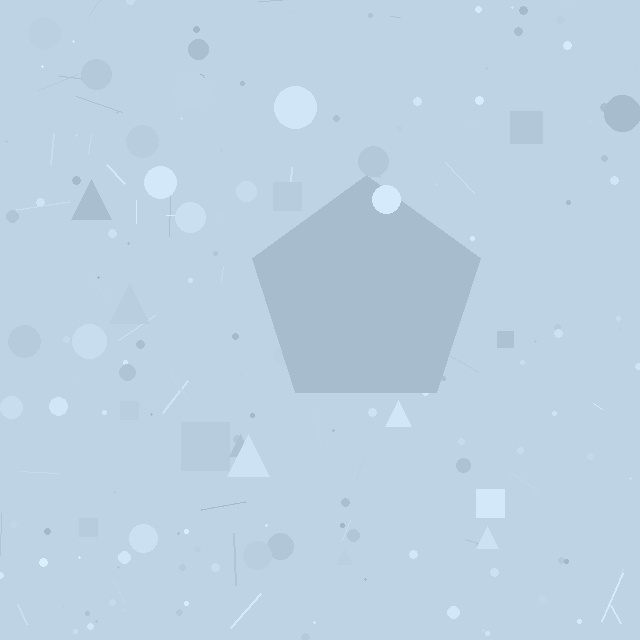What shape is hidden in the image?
A pentagon is hidden in the image.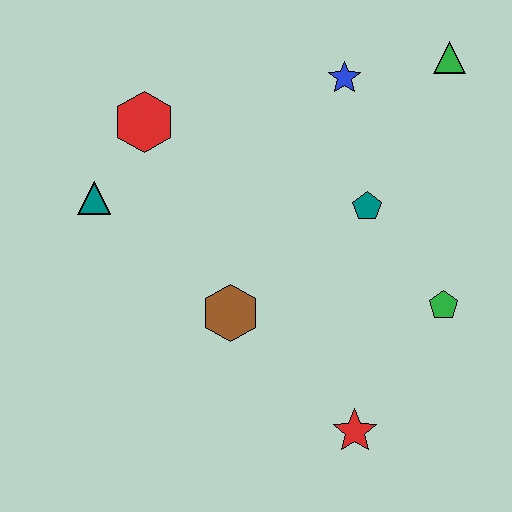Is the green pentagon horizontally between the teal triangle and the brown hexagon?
No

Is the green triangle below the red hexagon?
No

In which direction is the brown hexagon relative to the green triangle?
The brown hexagon is below the green triangle.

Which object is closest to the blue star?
The green triangle is closest to the blue star.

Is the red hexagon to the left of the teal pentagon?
Yes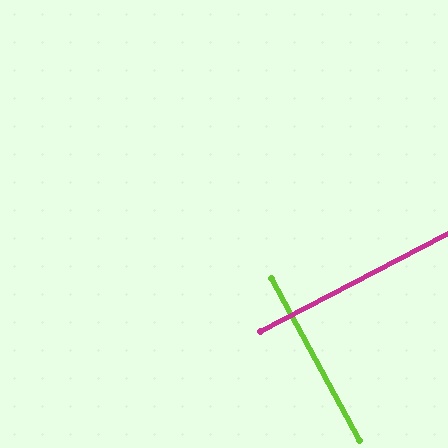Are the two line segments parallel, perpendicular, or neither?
Perpendicular — they meet at approximately 89°.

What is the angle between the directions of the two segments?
Approximately 89 degrees.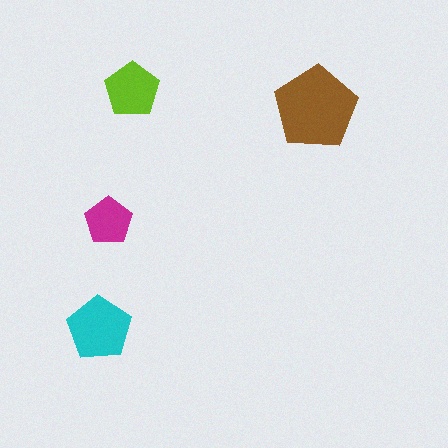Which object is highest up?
The lime pentagon is topmost.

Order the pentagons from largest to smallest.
the brown one, the cyan one, the lime one, the magenta one.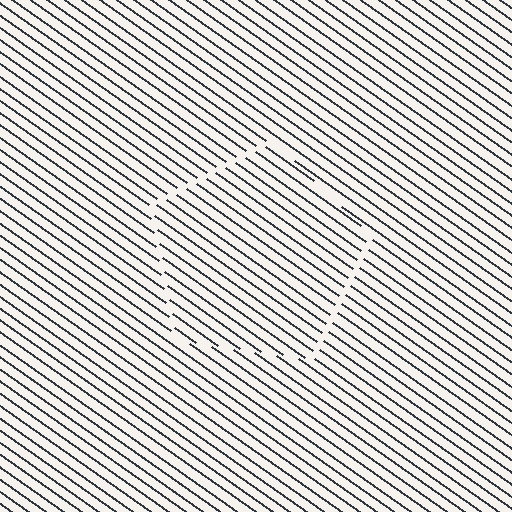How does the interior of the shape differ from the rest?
The interior of the shape contains the same grating, shifted by half a period — the contour is defined by the phase discontinuity where line-ends from the inner and outer gratings abut.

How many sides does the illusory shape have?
5 sides — the line-ends trace a pentagon.